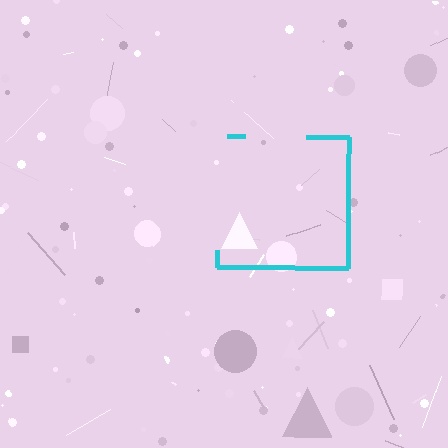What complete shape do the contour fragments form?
The contour fragments form a square.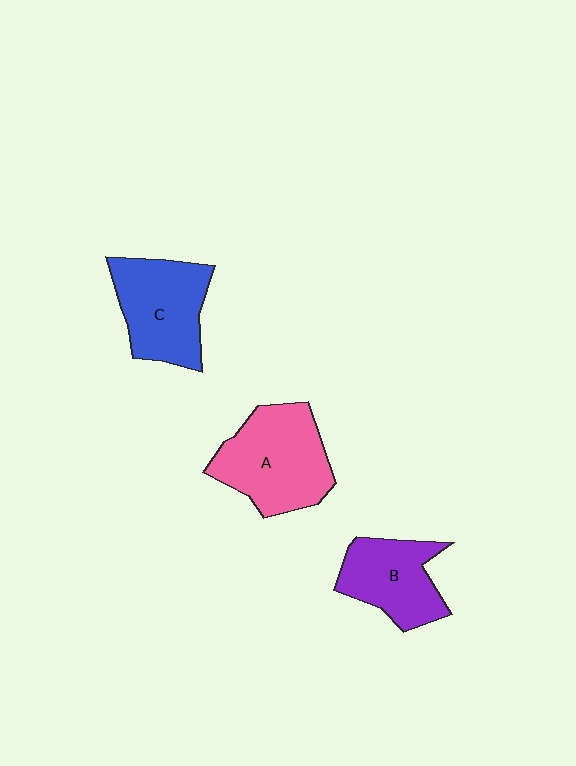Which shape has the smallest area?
Shape B (purple).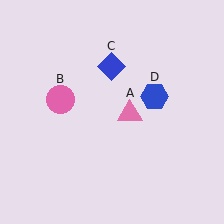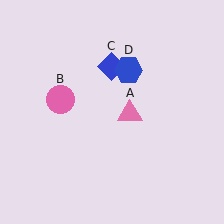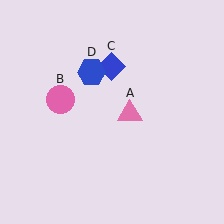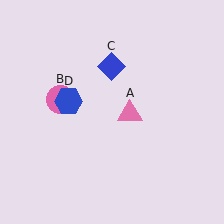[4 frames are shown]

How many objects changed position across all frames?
1 object changed position: blue hexagon (object D).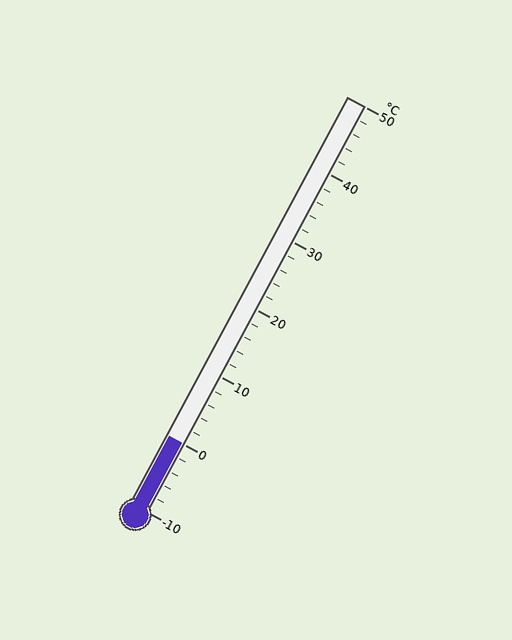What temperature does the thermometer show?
The thermometer shows approximately 0°C.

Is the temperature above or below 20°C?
The temperature is below 20°C.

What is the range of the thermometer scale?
The thermometer scale ranges from -10°C to 50°C.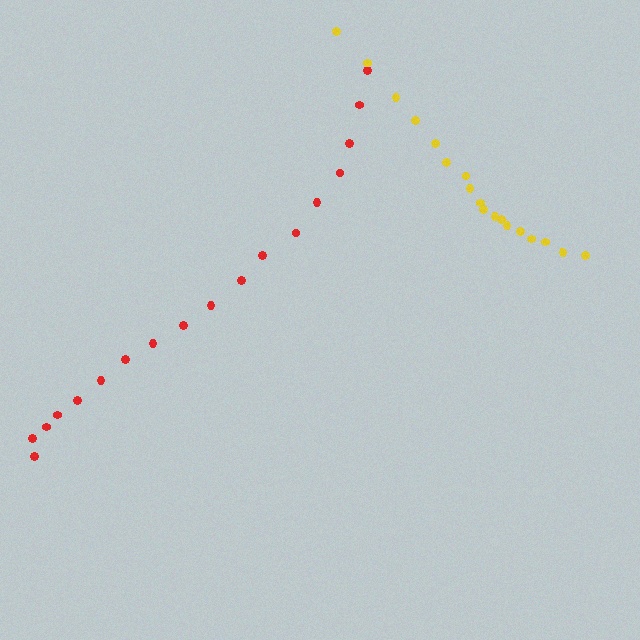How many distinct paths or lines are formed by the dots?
There are 2 distinct paths.